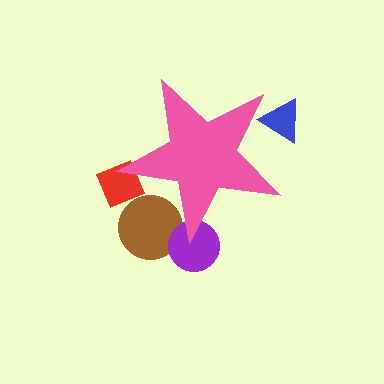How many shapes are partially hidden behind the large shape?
4 shapes are partially hidden.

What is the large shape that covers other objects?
A pink star.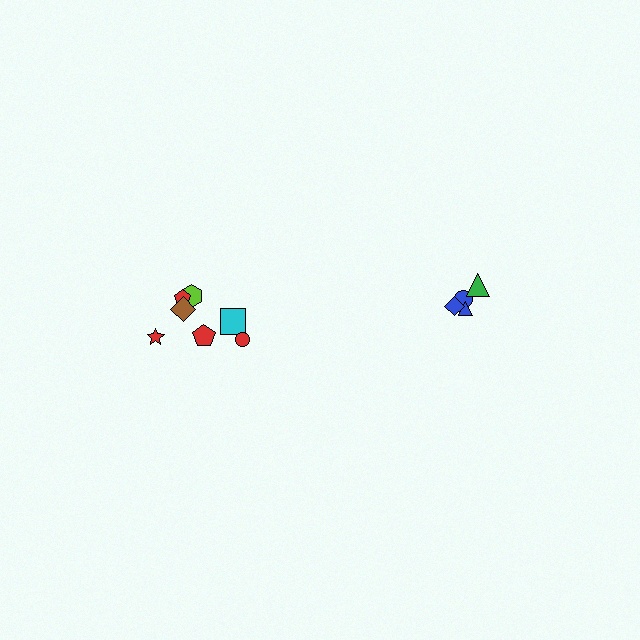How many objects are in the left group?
There are 7 objects.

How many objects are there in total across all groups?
There are 11 objects.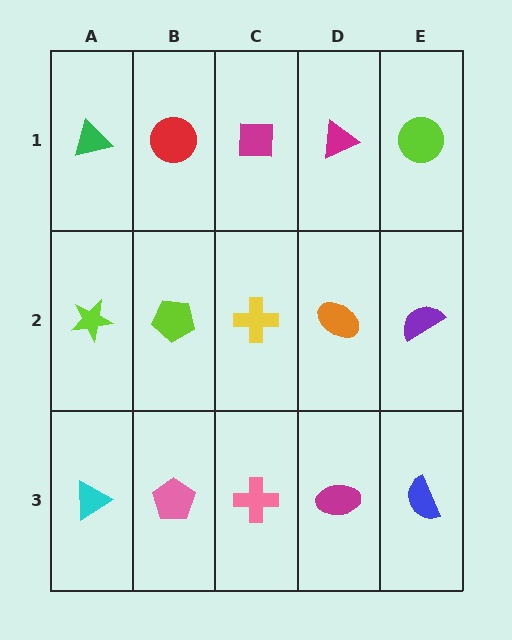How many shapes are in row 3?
5 shapes.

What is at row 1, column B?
A red circle.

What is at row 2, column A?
A lime star.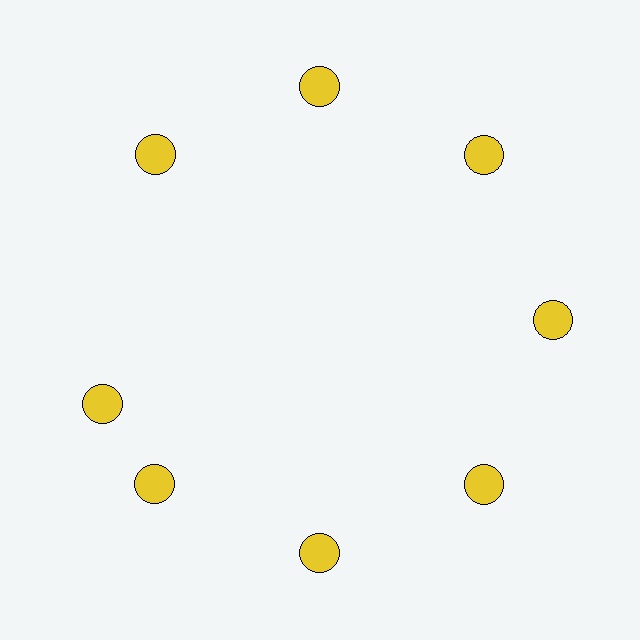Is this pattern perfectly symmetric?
No. The 8 yellow circles are arranged in a ring, but one element near the 9 o'clock position is rotated out of alignment along the ring, breaking the 8-fold rotational symmetry.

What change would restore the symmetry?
The symmetry would be restored by rotating it back into even spacing with its neighbors so that all 8 circles sit at equal angles and equal distance from the center.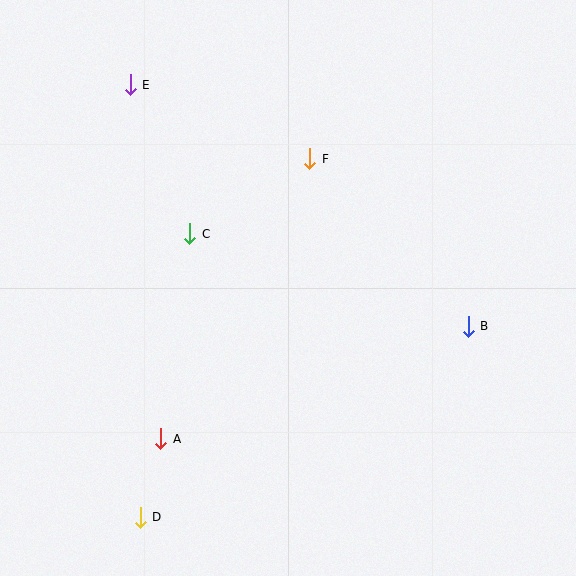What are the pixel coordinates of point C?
Point C is at (190, 234).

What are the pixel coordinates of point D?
Point D is at (140, 517).